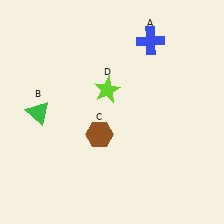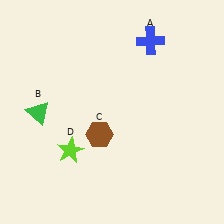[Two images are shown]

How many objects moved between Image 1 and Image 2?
1 object moved between the two images.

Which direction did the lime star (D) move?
The lime star (D) moved down.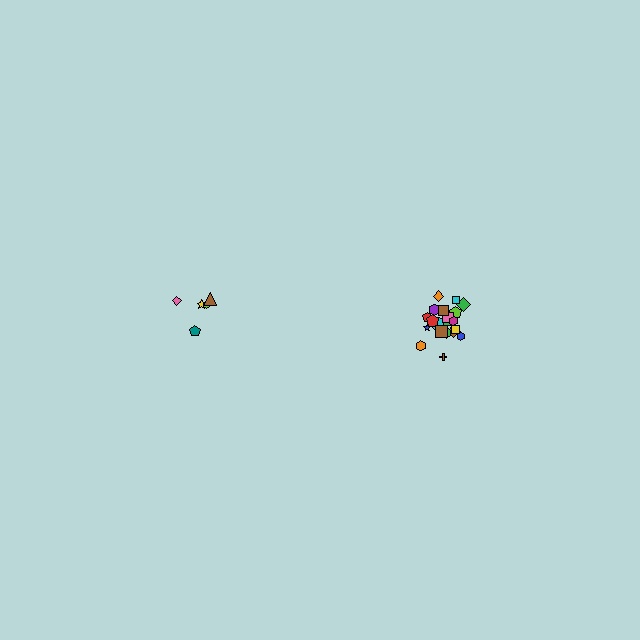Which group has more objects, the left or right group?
The right group.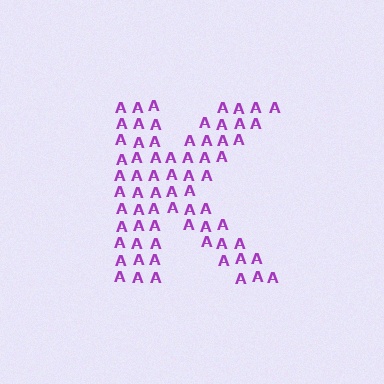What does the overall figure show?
The overall figure shows the letter K.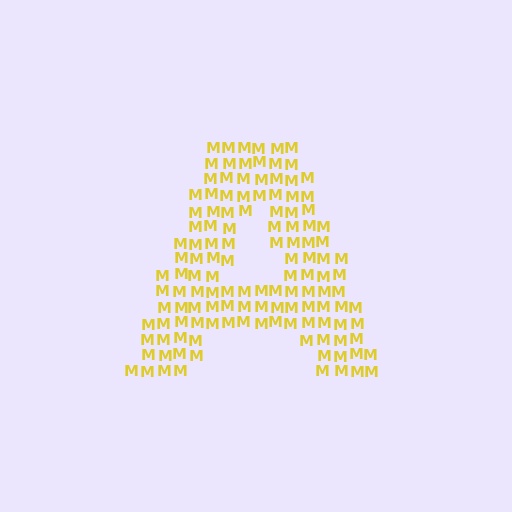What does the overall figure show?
The overall figure shows the letter A.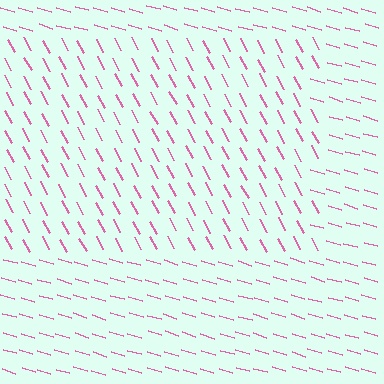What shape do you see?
I see a rectangle.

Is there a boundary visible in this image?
Yes, there is a texture boundary formed by a change in line orientation.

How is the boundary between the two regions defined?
The boundary is defined purely by a change in line orientation (approximately 45 degrees difference). All lines are the same color and thickness.